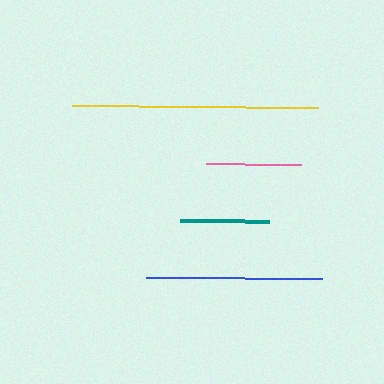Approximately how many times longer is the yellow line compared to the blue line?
The yellow line is approximately 1.4 times the length of the blue line.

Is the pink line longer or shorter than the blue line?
The blue line is longer than the pink line.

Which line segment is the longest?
The yellow line is the longest at approximately 246 pixels.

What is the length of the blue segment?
The blue segment is approximately 176 pixels long.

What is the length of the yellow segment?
The yellow segment is approximately 246 pixels long.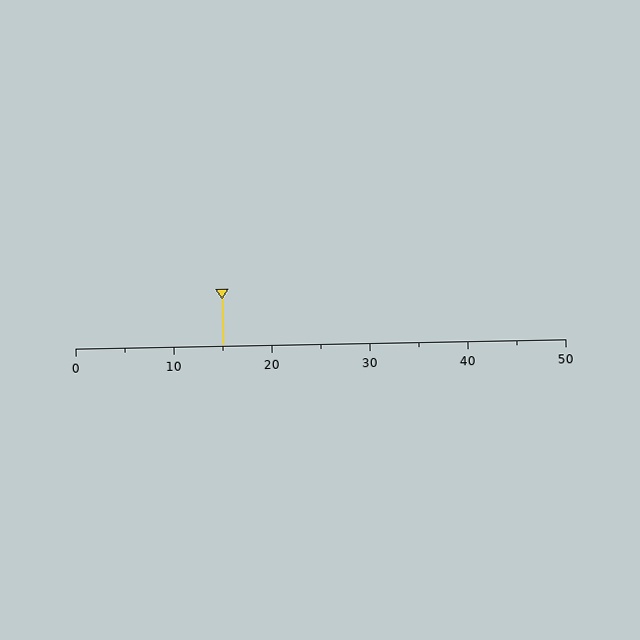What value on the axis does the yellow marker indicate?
The marker indicates approximately 15.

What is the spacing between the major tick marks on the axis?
The major ticks are spaced 10 apart.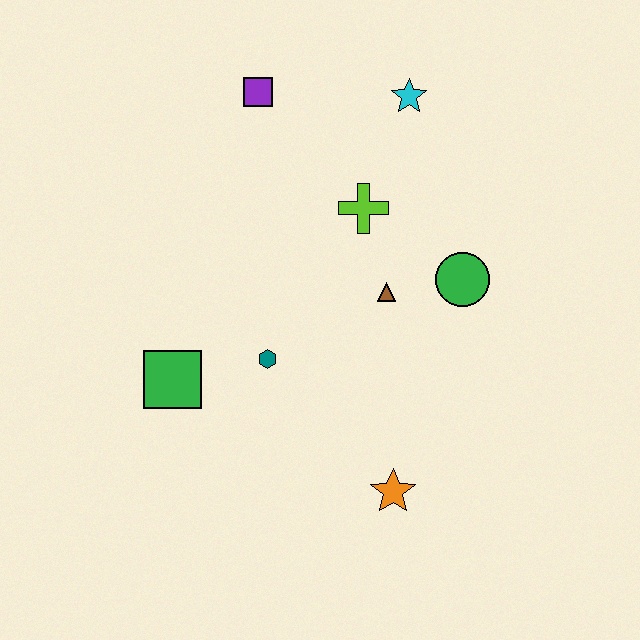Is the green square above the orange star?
Yes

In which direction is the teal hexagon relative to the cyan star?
The teal hexagon is below the cyan star.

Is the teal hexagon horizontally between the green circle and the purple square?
Yes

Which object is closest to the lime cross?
The brown triangle is closest to the lime cross.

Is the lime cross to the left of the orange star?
Yes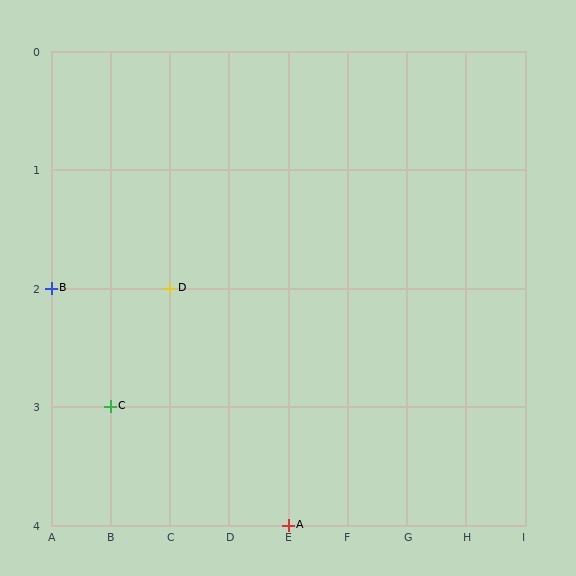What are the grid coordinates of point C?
Point C is at grid coordinates (B, 3).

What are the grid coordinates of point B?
Point B is at grid coordinates (A, 2).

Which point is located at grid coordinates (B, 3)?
Point C is at (B, 3).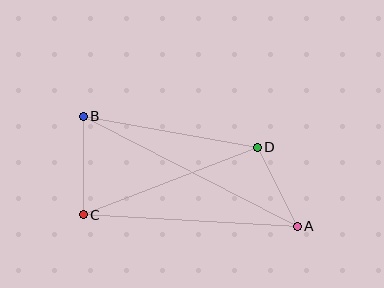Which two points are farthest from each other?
Points A and B are farthest from each other.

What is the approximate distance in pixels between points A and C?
The distance between A and C is approximately 214 pixels.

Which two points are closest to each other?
Points A and D are closest to each other.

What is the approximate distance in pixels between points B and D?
The distance between B and D is approximately 177 pixels.